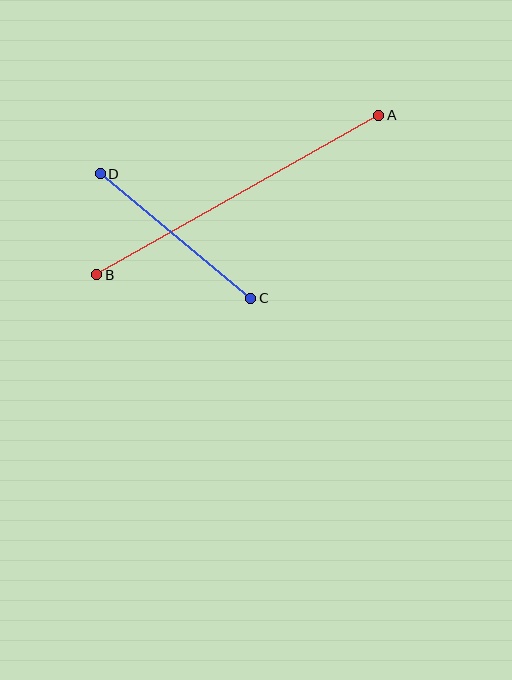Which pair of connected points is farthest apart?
Points A and B are farthest apart.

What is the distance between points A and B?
The distance is approximately 324 pixels.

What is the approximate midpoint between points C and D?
The midpoint is at approximately (175, 236) pixels.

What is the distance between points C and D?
The distance is approximately 195 pixels.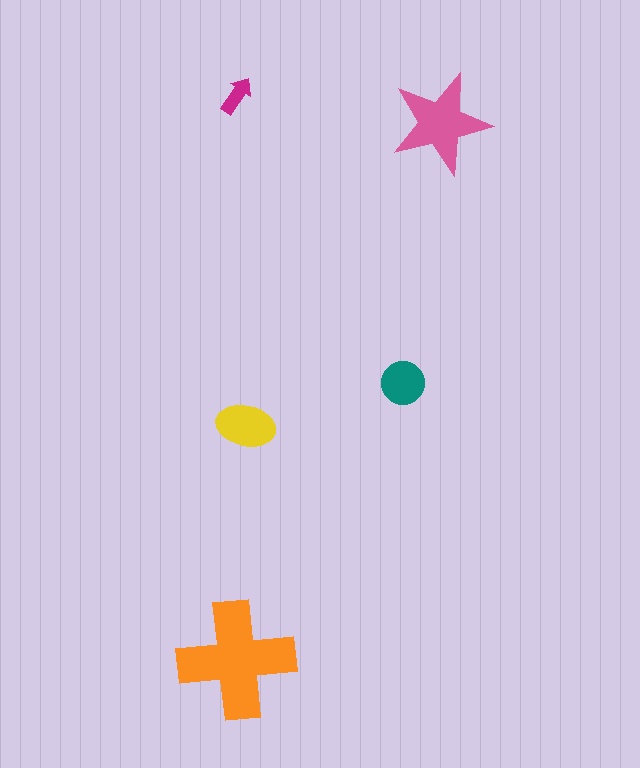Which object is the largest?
The orange cross.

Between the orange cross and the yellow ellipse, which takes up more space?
The orange cross.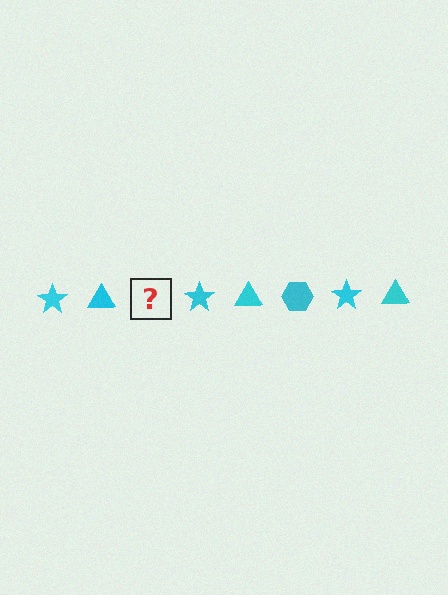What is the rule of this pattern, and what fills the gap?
The rule is that the pattern cycles through star, triangle, hexagon shapes in cyan. The gap should be filled with a cyan hexagon.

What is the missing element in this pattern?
The missing element is a cyan hexagon.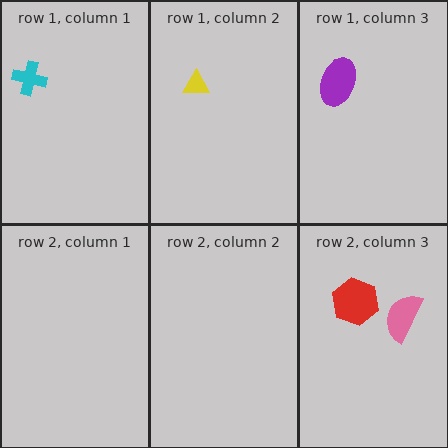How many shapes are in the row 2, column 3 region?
2.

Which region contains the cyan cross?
The row 1, column 1 region.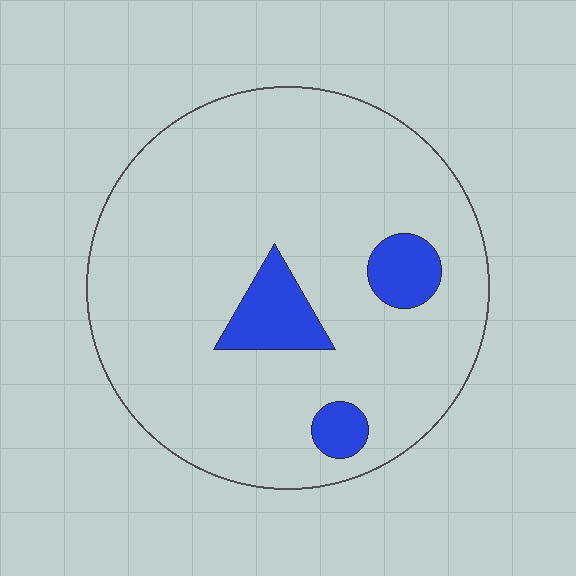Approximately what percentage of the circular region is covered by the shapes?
Approximately 10%.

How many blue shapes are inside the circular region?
3.